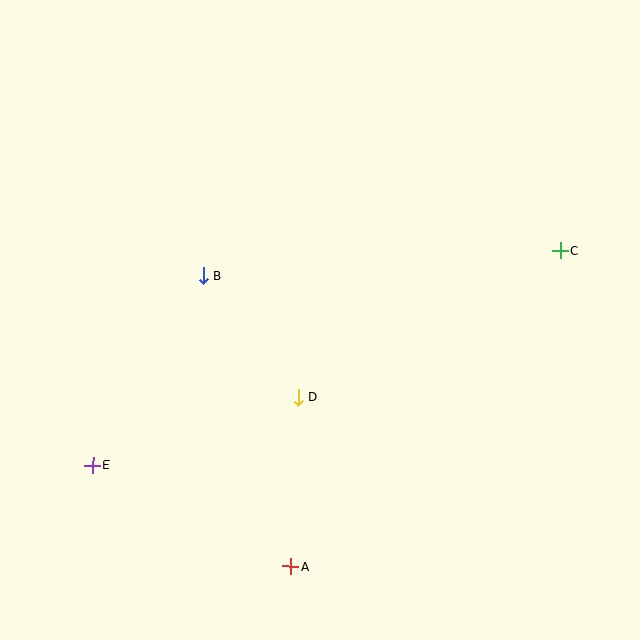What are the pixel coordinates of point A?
Point A is at (290, 566).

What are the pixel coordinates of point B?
Point B is at (203, 276).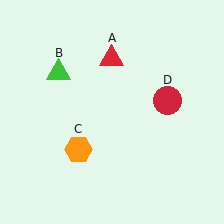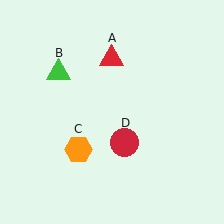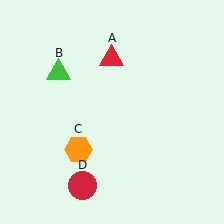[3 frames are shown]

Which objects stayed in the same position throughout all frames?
Red triangle (object A) and green triangle (object B) and orange hexagon (object C) remained stationary.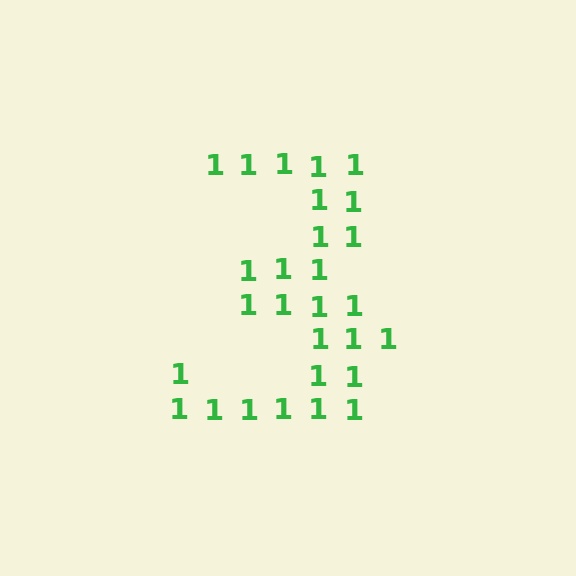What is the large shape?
The large shape is the digit 3.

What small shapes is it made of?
It is made of small digit 1's.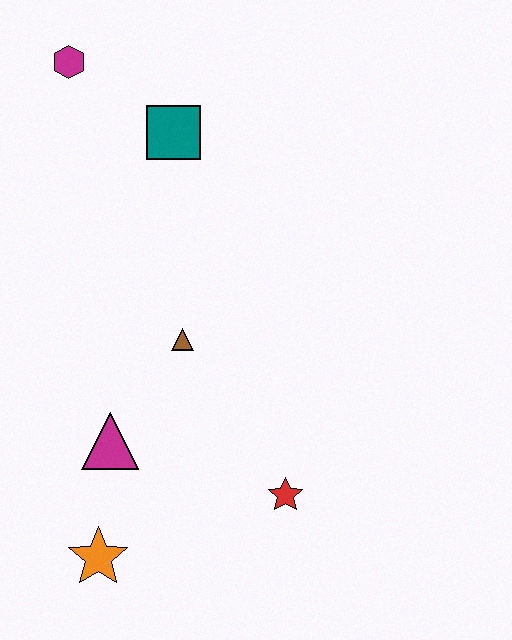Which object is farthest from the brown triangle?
The magenta hexagon is farthest from the brown triangle.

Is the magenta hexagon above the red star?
Yes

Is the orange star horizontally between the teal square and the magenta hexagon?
Yes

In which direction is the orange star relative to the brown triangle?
The orange star is below the brown triangle.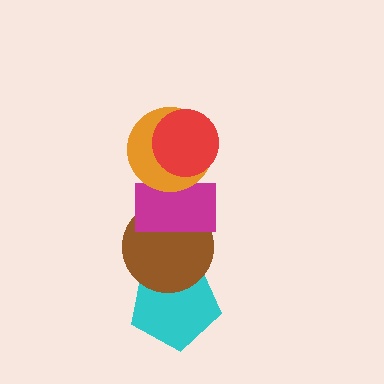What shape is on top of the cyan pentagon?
The brown circle is on top of the cyan pentagon.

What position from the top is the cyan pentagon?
The cyan pentagon is 5th from the top.